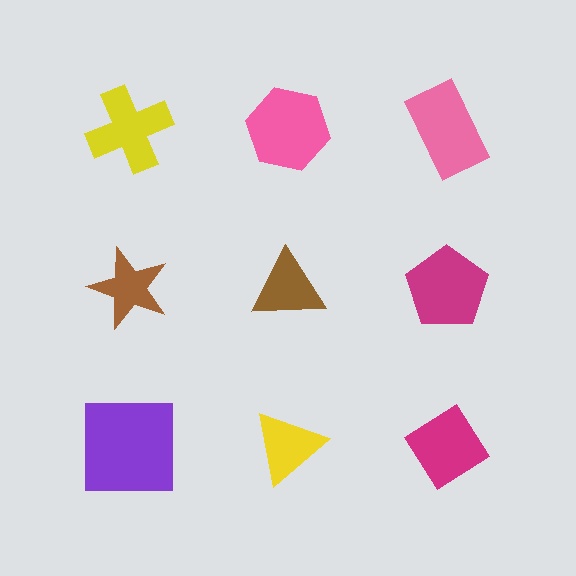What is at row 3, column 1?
A purple square.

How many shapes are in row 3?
3 shapes.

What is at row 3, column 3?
A magenta diamond.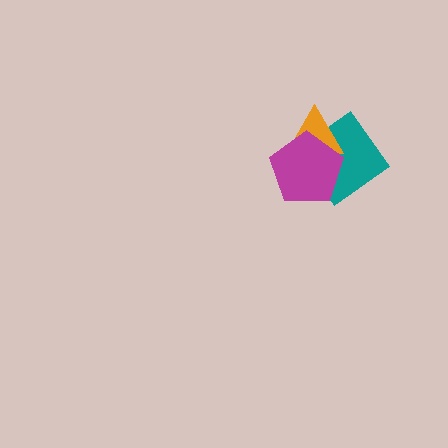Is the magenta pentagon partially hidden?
No, no other shape covers it.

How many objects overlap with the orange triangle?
2 objects overlap with the orange triangle.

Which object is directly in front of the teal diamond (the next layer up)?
The orange triangle is directly in front of the teal diamond.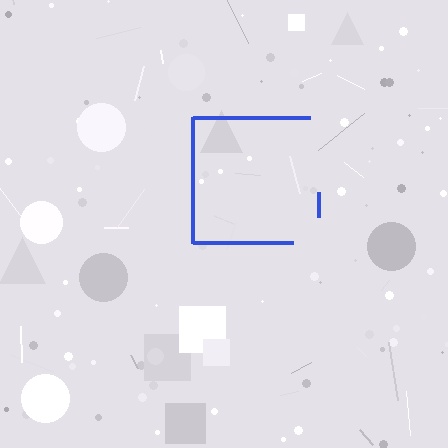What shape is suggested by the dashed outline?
The dashed outline suggests a square.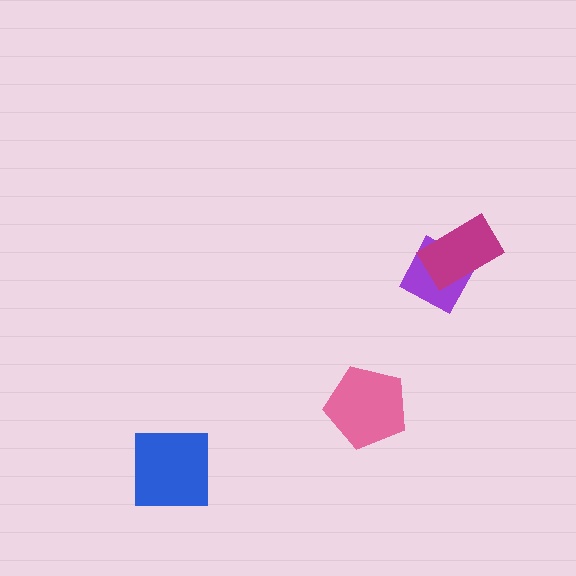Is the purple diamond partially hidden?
Yes, it is partially covered by another shape.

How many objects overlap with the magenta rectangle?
1 object overlaps with the magenta rectangle.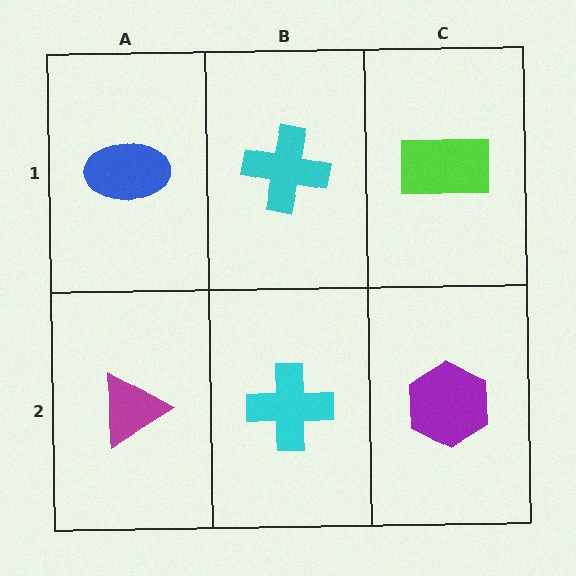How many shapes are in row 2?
3 shapes.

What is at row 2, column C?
A purple hexagon.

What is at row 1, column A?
A blue ellipse.